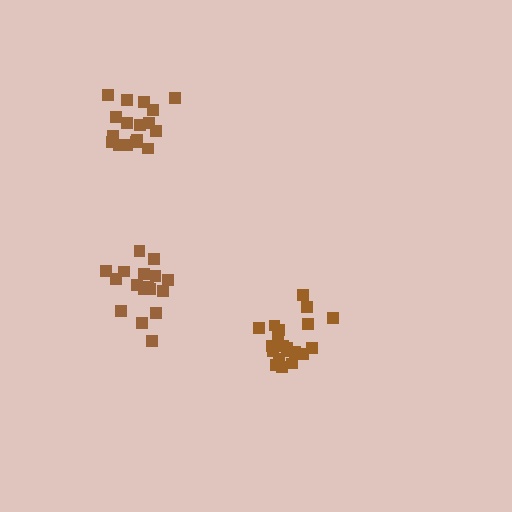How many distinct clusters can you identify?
There are 3 distinct clusters.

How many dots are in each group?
Group 1: 18 dots, Group 2: 20 dots, Group 3: 18 dots (56 total).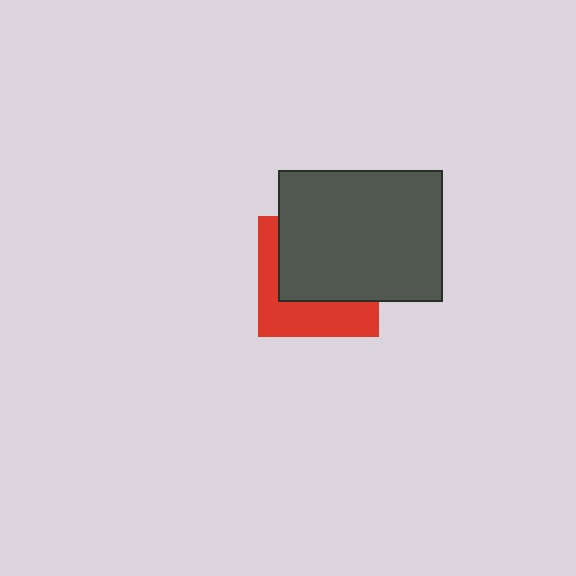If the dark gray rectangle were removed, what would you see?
You would see the complete red square.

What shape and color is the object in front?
The object in front is a dark gray rectangle.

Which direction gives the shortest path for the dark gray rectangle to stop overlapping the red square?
Moving toward the upper-right gives the shortest separation.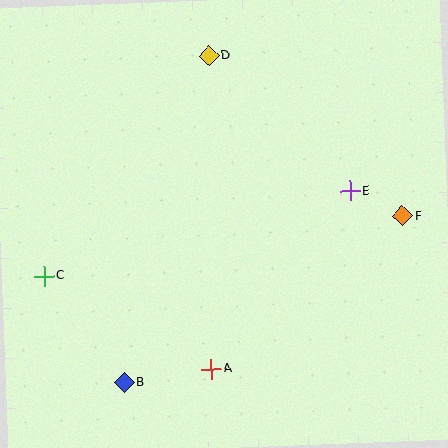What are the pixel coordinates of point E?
Point E is at (350, 191).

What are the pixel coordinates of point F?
Point F is at (403, 216).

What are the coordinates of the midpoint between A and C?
The midpoint between A and C is at (128, 323).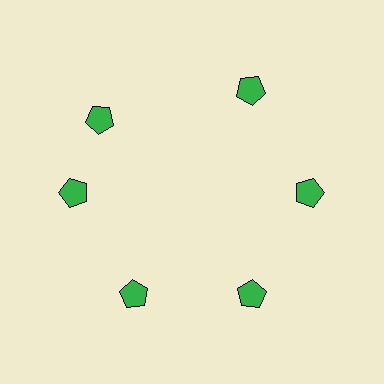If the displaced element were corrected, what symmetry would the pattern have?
It would have 6-fold rotational symmetry — the pattern would map onto itself every 60 degrees.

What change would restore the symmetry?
The symmetry would be restored by rotating it back into even spacing with its neighbors so that all 6 pentagons sit at equal angles and equal distance from the center.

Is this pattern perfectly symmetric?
No. The 6 green pentagons are arranged in a ring, but one element near the 11 o'clock position is rotated out of alignment along the ring, breaking the 6-fold rotational symmetry.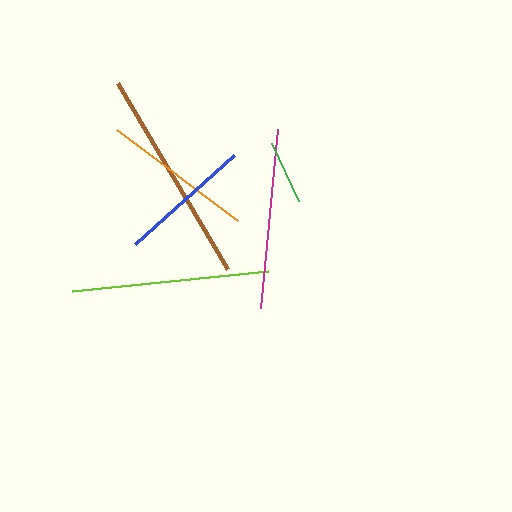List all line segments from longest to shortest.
From longest to shortest: brown, lime, magenta, orange, blue, green.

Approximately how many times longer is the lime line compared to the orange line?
The lime line is approximately 1.3 times the length of the orange line.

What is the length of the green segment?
The green segment is approximately 64 pixels long.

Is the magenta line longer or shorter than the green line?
The magenta line is longer than the green line.